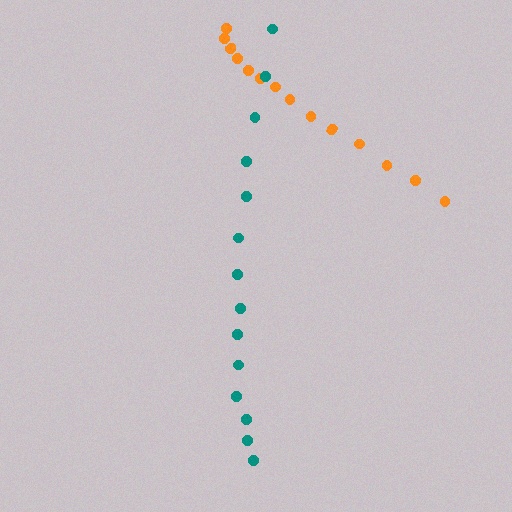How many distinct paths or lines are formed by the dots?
There are 2 distinct paths.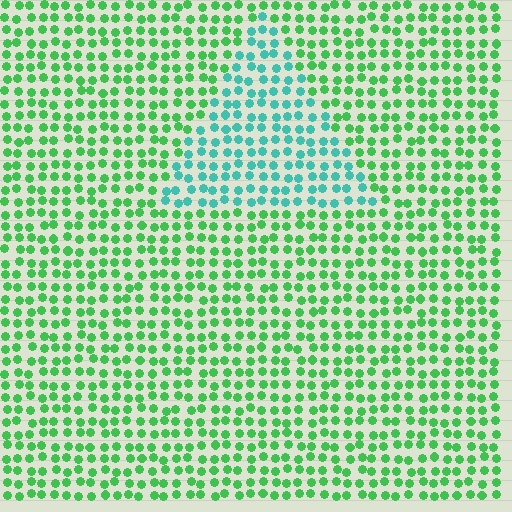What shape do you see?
I see a triangle.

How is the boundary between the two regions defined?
The boundary is defined purely by a slight shift in hue (about 44 degrees). Spacing, size, and orientation are identical on both sides.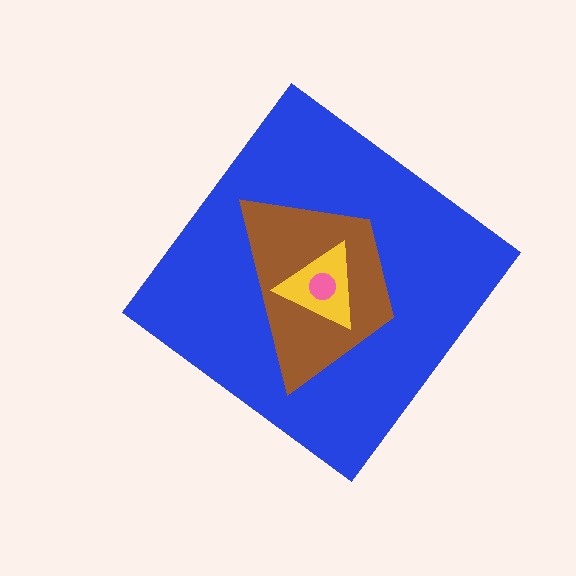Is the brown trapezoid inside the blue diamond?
Yes.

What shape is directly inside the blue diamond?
The brown trapezoid.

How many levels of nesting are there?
4.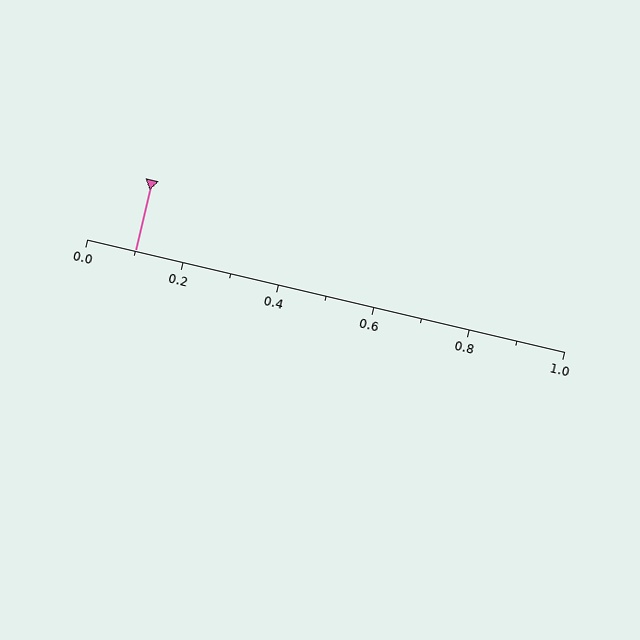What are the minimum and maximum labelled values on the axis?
The axis runs from 0.0 to 1.0.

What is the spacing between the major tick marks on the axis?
The major ticks are spaced 0.2 apart.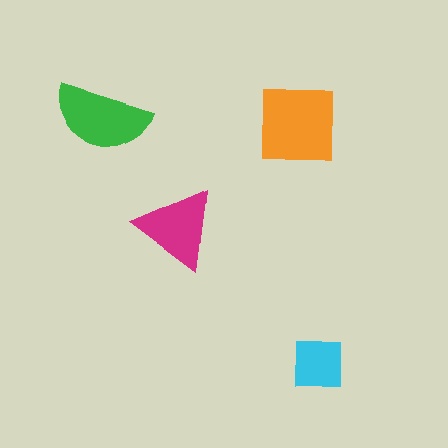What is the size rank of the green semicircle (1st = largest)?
2nd.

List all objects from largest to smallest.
The orange square, the green semicircle, the magenta triangle, the cyan square.